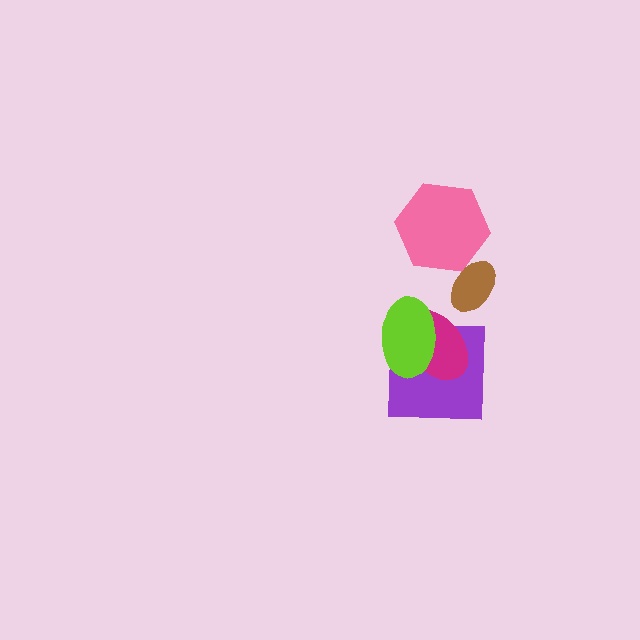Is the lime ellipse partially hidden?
No, no other shape covers it.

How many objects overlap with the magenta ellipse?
2 objects overlap with the magenta ellipse.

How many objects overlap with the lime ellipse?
2 objects overlap with the lime ellipse.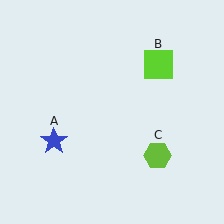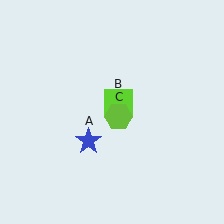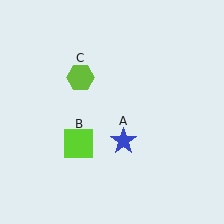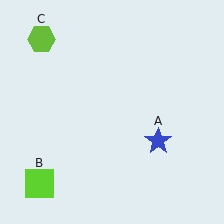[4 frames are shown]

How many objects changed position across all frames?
3 objects changed position: blue star (object A), lime square (object B), lime hexagon (object C).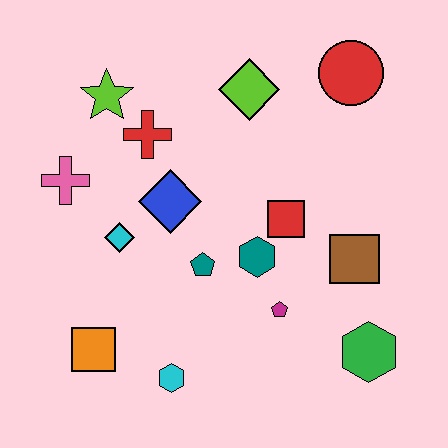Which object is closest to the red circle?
The lime diamond is closest to the red circle.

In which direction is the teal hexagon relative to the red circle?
The teal hexagon is below the red circle.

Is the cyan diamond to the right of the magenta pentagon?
No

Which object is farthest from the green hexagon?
The lime star is farthest from the green hexagon.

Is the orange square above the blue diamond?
No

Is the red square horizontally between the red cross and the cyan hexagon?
No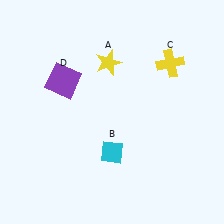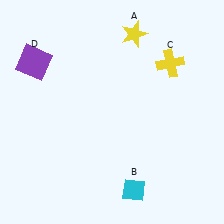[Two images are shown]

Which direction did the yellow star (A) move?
The yellow star (A) moved up.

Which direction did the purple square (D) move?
The purple square (D) moved left.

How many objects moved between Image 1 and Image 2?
3 objects moved between the two images.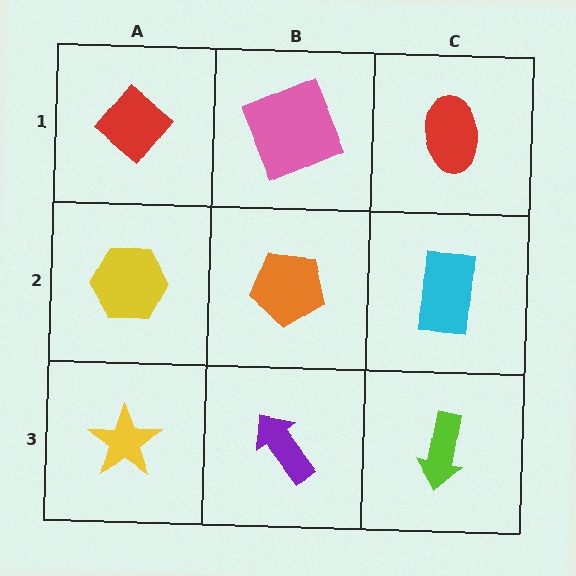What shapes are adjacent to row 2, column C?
A red ellipse (row 1, column C), a lime arrow (row 3, column C), an orange pentagon (row 2, column B).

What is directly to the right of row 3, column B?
A lime arrow.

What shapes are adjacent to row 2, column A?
A red diamond (row 1, column A), a yellow star (row 3, column A), an orange pentagon (row 2, column B).